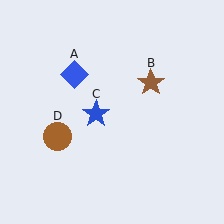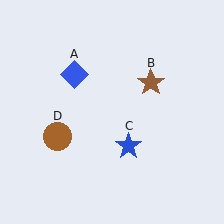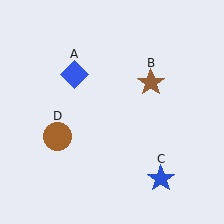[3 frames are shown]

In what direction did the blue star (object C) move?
The blue star (object C) moved down and to the right.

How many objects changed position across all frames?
1 object changed position: blue star (object C).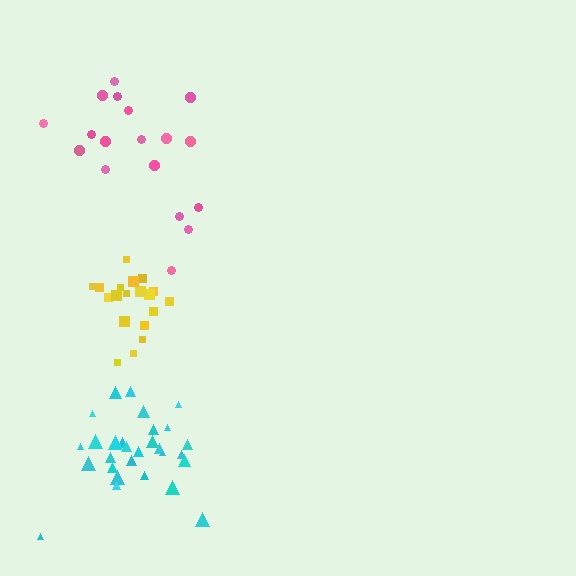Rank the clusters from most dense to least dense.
yellow, cyan, pink.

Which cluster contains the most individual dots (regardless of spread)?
Cyan (30).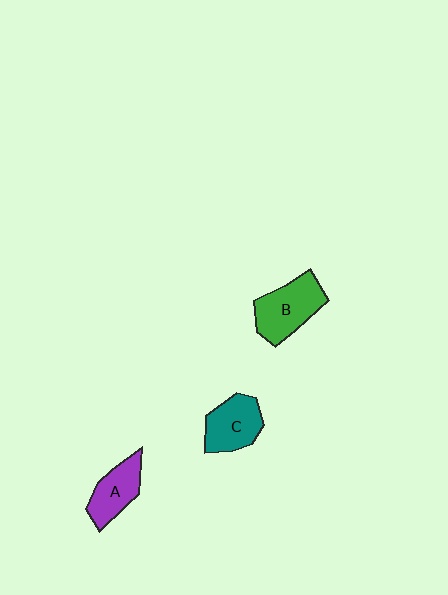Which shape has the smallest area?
Shape A (purple).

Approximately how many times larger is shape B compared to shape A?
Approximately 1.3 times.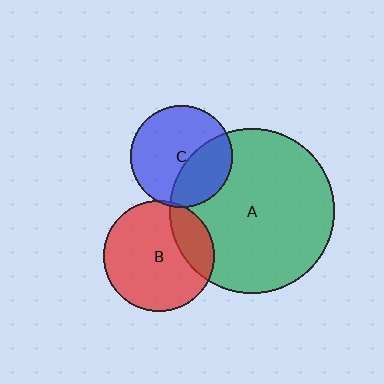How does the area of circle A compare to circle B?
Approximately 2.2 times.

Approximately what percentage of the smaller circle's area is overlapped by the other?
Approximately 5%.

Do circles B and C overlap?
Yes.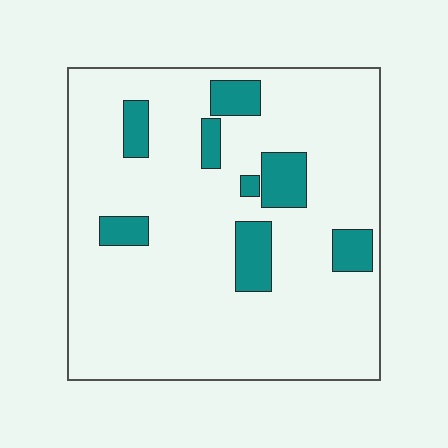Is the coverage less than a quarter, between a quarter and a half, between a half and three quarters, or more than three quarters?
Less than a quarter.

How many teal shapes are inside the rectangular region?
8.